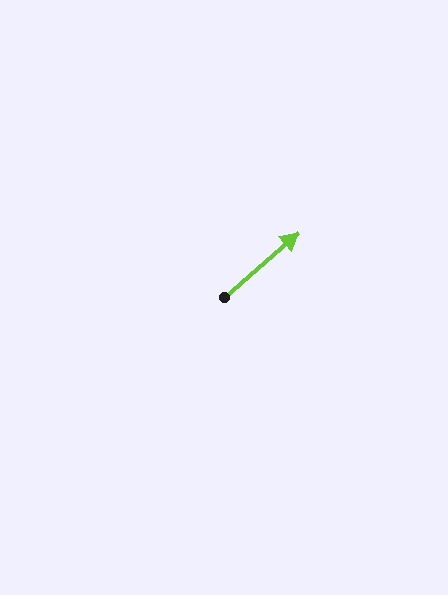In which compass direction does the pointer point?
Northeast.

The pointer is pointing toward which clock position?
Roughly 2 o'clock.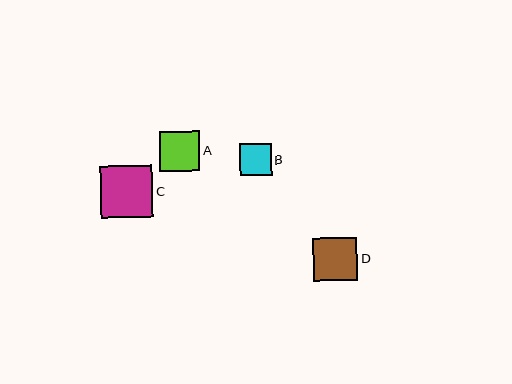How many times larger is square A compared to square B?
Square A is approximately 1.3 times the size of square B.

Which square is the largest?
Square C is the largest with a size of approximately 52 pixels.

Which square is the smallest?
Square B is the smallest with a size of approximately 32 pixels.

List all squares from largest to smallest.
From largest to smallest: C, D, A, B.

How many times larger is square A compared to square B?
Square A is approximately 1.3 times the size of square B.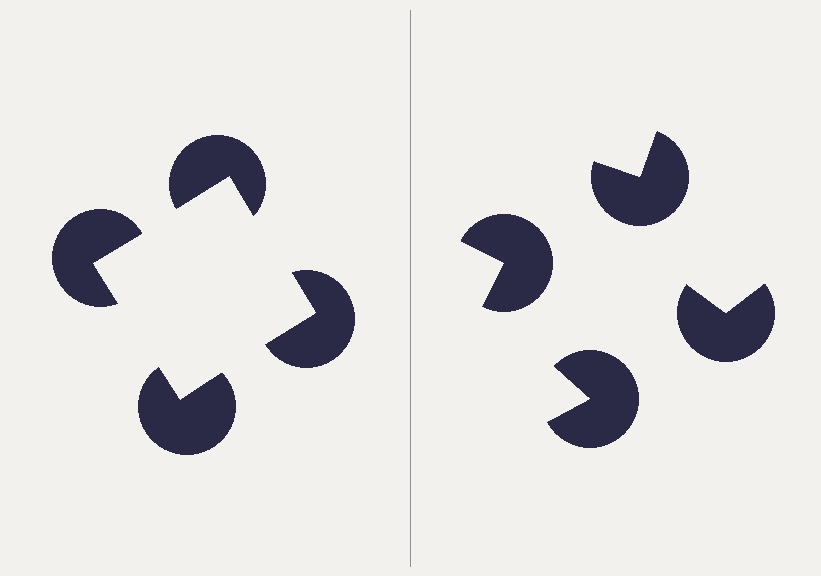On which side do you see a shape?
An illusory square appears on the left side. On the right side the wedge cuts are rotated, so no coherent shape forms.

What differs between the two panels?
The pac-man discs are positioned identically on both sides; only the wedge orientations differ. On the left they align to a square; on the right they are misaligned.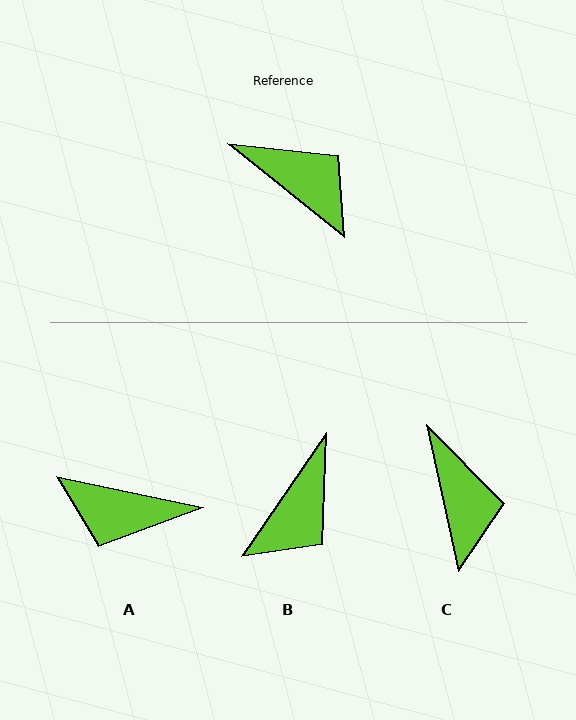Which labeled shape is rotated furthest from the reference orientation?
A, about 153 degrees away.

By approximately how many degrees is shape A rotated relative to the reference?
Approximately 153 degrees clockwise.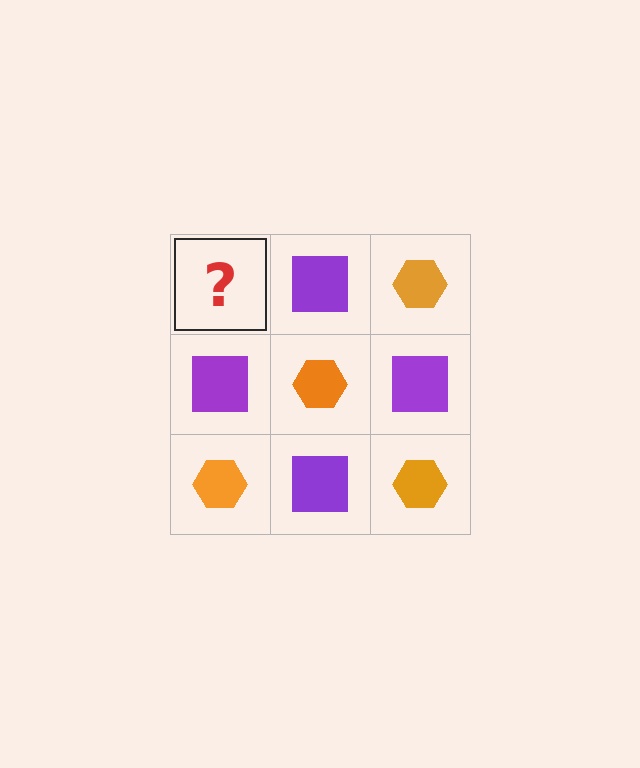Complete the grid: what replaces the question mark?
The question mark should be replaced with an orange hexagon.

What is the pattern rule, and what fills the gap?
The rule is that it alternates orange hexagon and purple square in a checkerboard pattern. The gap should be filled with an orange hexagon.